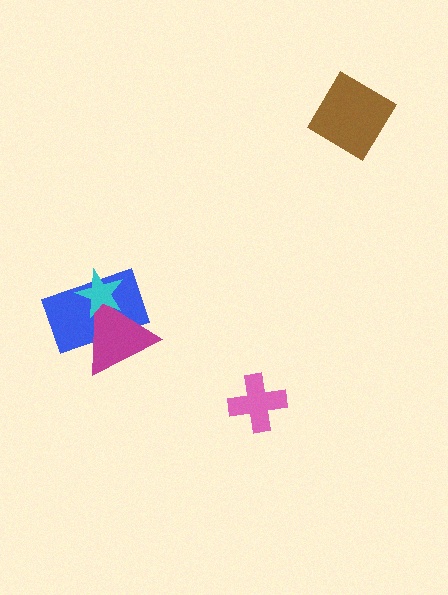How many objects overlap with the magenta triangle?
2 objects overlap with the magenta triangle.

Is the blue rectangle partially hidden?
Yes, it is partially covered by another shape.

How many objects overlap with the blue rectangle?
2 objects overlap with the blue rectangle.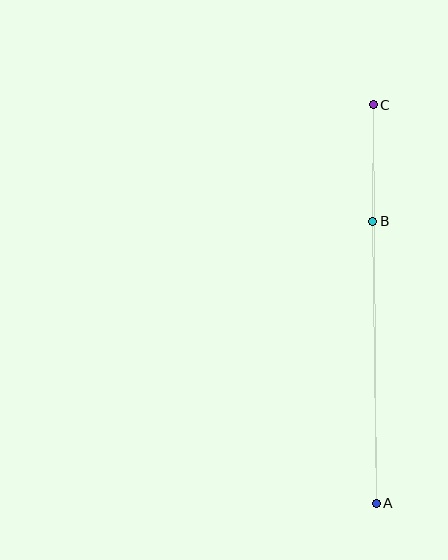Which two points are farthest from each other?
Points A and C are farthest from each other.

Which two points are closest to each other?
Points B and C are closest to each other.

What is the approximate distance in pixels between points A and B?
The distance between A and B is approximately 282 pixels.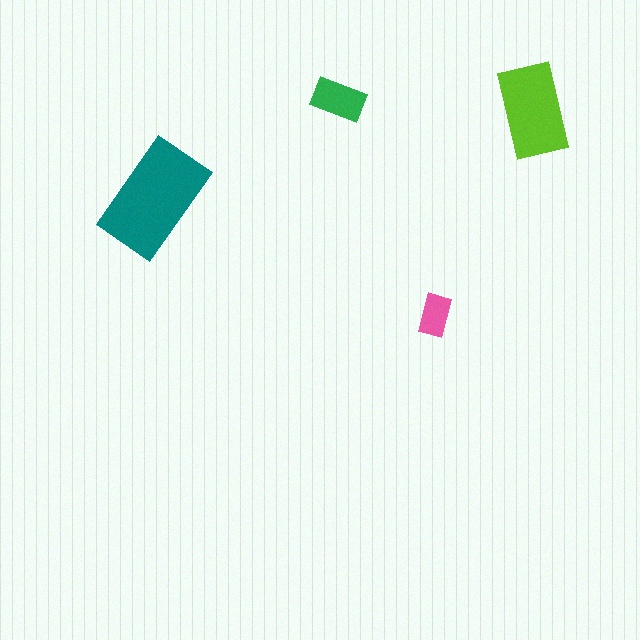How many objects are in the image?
There are 4 objects in the image.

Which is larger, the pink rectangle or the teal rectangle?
The teal one.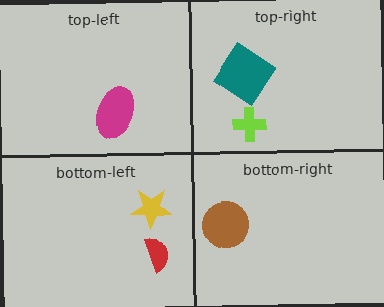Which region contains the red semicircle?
The bottom-left region.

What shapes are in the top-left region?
The magenta ellipse.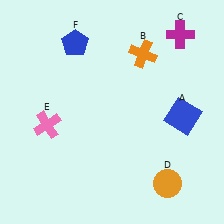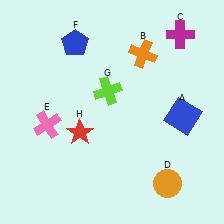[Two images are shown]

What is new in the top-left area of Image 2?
A lime cross (G) was added in the top-left area of Image 2.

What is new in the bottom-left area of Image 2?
A red star (H) was added in the bottom-left area of Image 2.